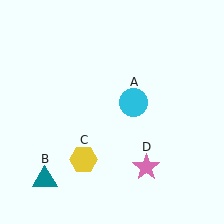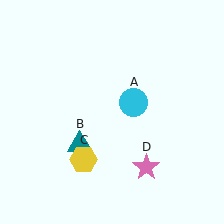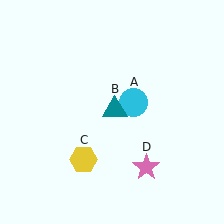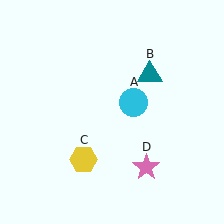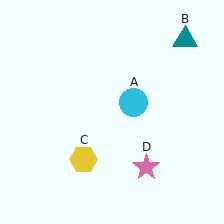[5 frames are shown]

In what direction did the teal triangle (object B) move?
The teal triangle (object B) moved up and to the right.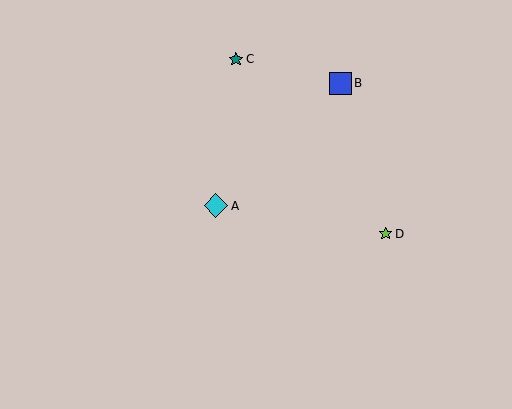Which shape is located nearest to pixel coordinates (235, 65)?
The teal star (labeled C) at (236, 59) is nearest to that location.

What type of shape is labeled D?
Shape D is a lime star.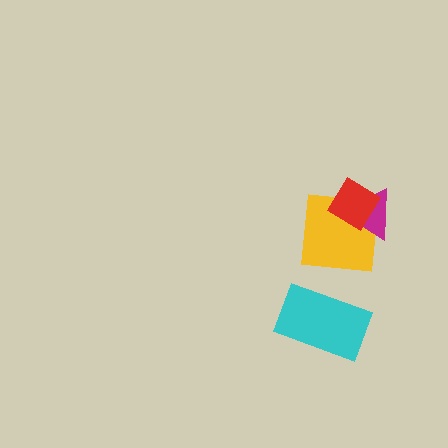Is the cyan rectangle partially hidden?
No, no other shape covers it.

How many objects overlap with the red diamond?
2 objects overlap with the red diamond.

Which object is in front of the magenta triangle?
The red diamond is in front of the magenta triangle.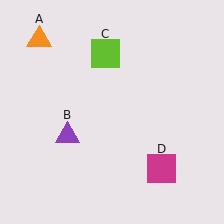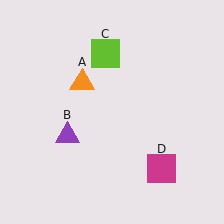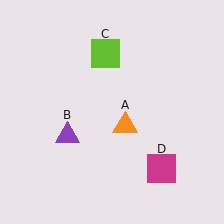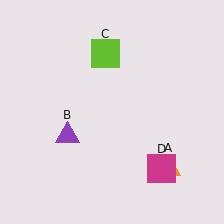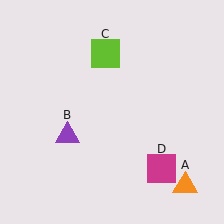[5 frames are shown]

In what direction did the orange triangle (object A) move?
The orange triangle (object A) moved down and to the right.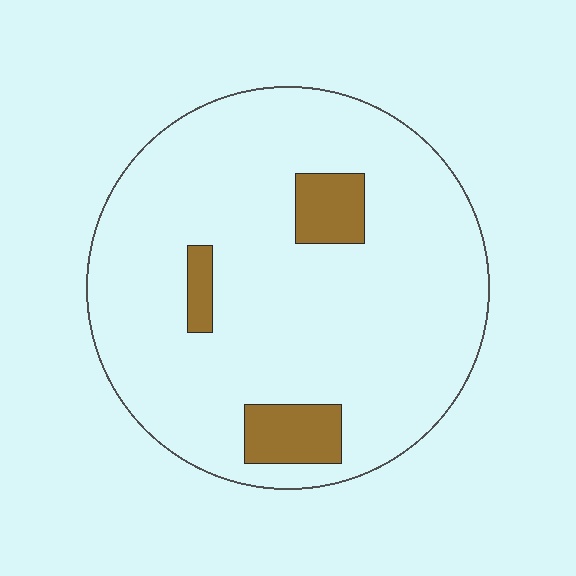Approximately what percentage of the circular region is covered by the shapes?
Approximately 10%.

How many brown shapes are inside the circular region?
3.